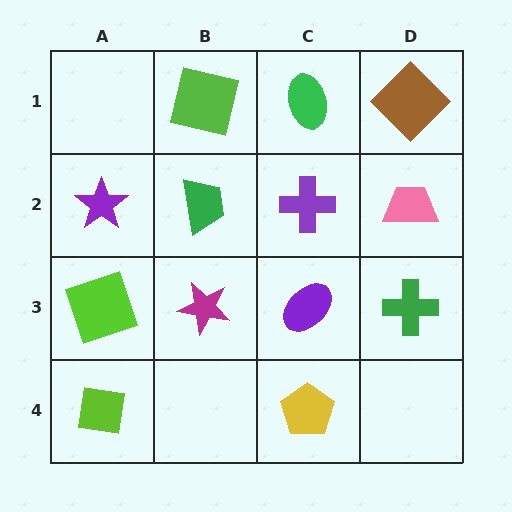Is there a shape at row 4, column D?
No, that cell is empty.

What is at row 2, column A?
A purple star.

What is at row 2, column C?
A purple cross.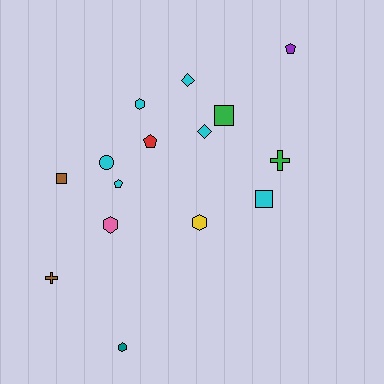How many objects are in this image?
There are 15 objects.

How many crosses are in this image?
There are 2 crosses.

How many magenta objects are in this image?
There are no magenta objects.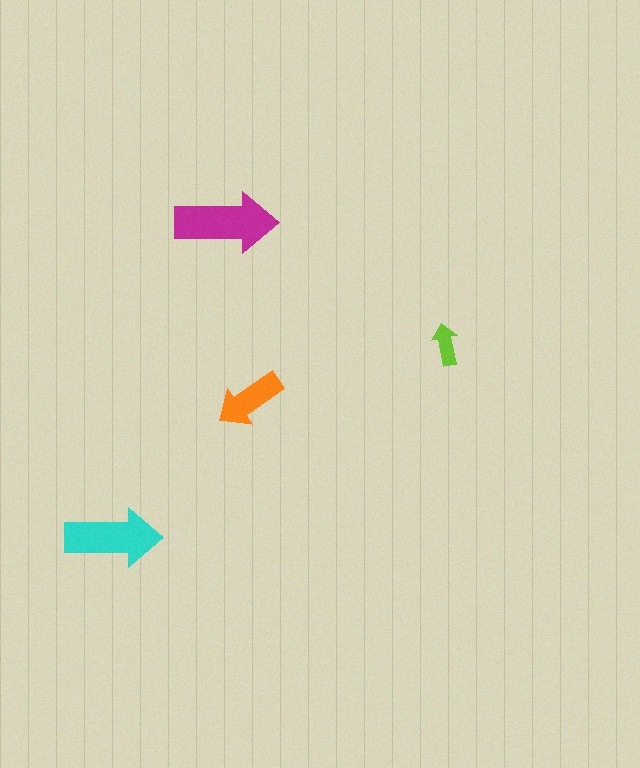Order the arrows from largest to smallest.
the magenta one, the cyan one, the orange one, the lime one.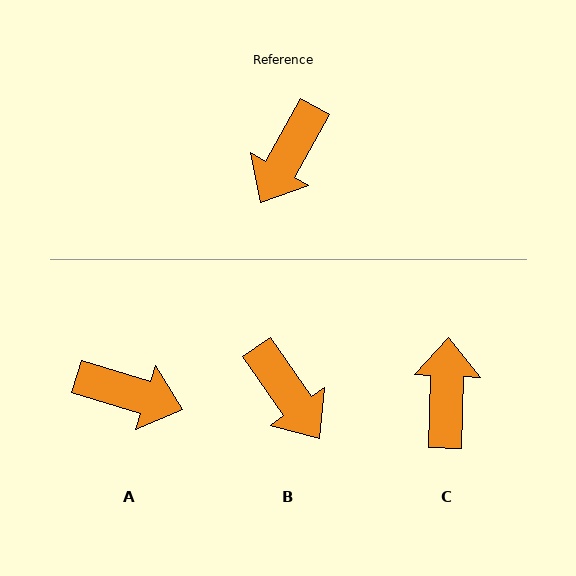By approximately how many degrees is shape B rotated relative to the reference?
Approximately 64 degrees counter-clockwise.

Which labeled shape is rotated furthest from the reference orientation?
C, about 153 degrees away.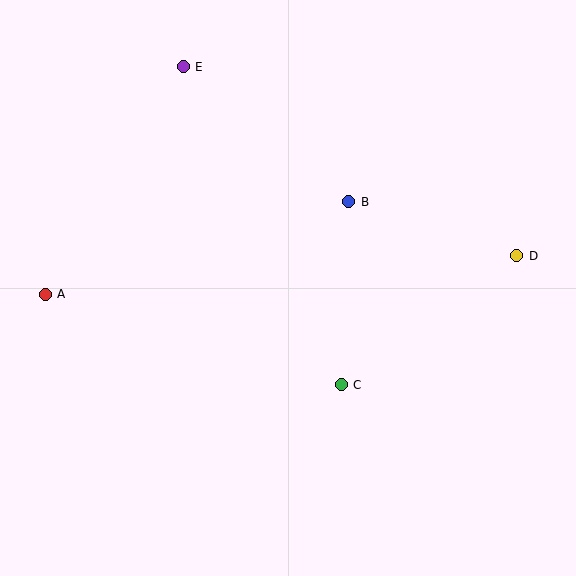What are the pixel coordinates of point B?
Point B is at (349, 202).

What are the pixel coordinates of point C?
Point C is at (341, 385).